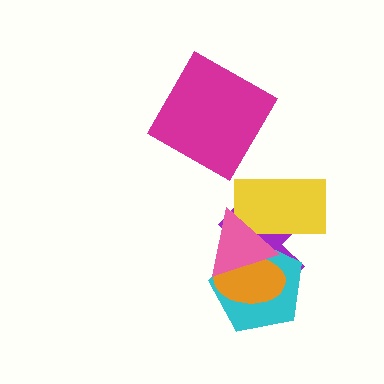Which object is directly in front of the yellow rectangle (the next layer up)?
The cyan pentagon is directly in front of the yellow rectangle.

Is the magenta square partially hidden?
No, no other shape covers it.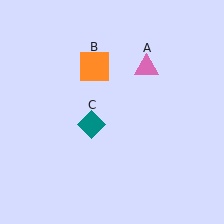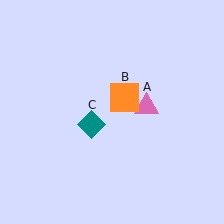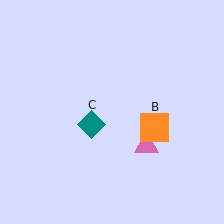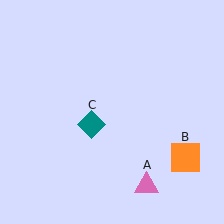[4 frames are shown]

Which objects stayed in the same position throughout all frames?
Teal diamond (object C) remained stationary.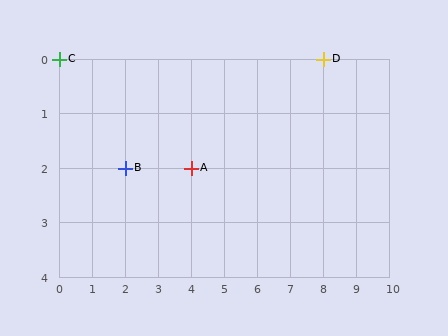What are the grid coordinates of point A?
Point A is at grid coordinates (4, 2).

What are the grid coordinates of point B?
Point B is at grid coordinates (2, 2).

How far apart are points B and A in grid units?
Points B and A are 2 columns apart.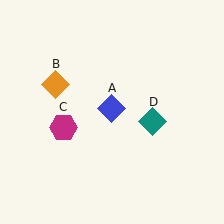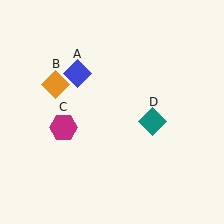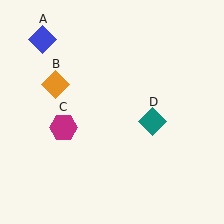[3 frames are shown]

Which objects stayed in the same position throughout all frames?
Orange diamond (object B) and magenta hexagon (object C) and teal diamond (object D) remained stationary.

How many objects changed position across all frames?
1 object changed position: blue diamond (object A).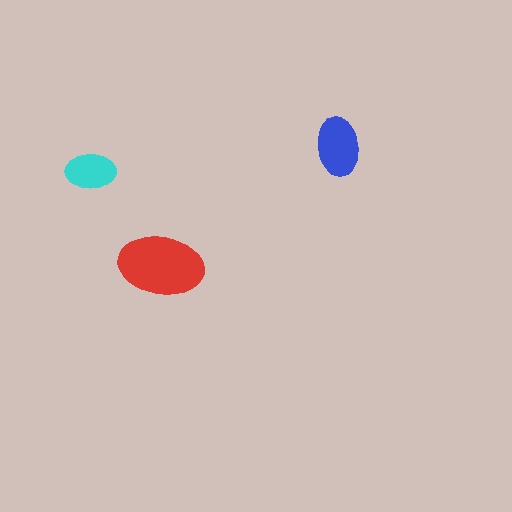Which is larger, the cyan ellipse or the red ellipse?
The red one.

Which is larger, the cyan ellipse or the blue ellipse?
The blue one.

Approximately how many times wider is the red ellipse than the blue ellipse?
About 1.5 times wider.